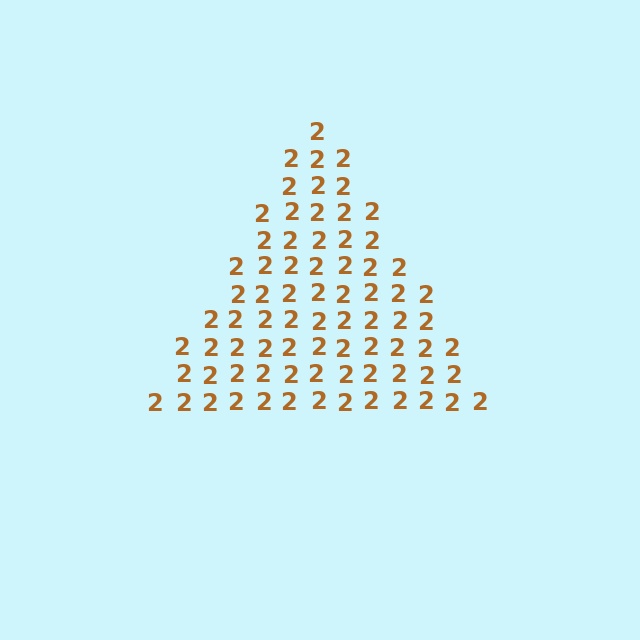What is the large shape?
The large shape is a triangle.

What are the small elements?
The small elements are digit 2's.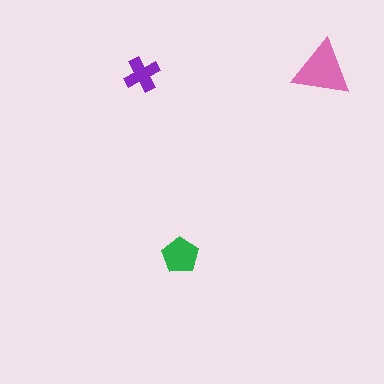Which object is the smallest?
The purple cross.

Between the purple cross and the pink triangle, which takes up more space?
The pink triangle.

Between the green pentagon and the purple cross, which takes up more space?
The green pentagon.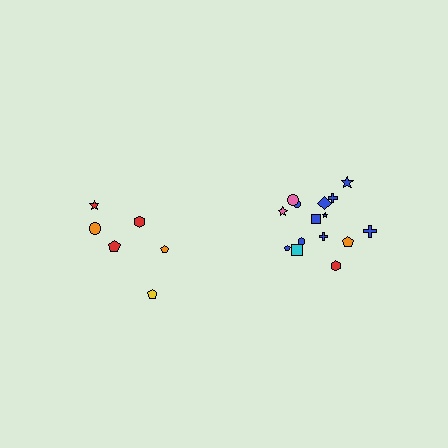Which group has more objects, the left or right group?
The right group.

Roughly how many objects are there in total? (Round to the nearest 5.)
Roughly 20 objects in total.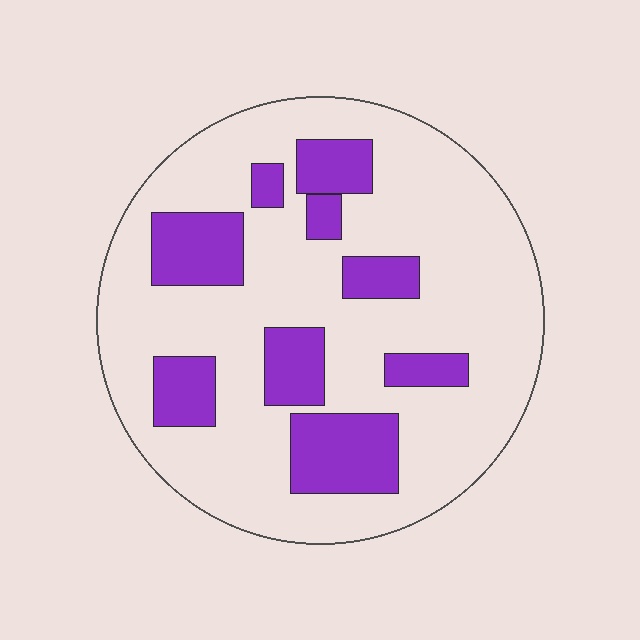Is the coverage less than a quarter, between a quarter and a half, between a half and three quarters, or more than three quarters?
Less than a quarter.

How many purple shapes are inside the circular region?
9.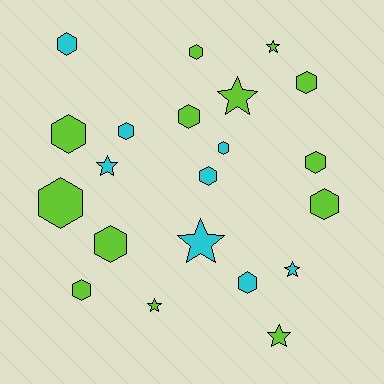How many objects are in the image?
There are 21 objects.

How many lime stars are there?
There are 4 lime stars.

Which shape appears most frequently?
Hexagon, with 14 objects.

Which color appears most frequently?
Lime, with 13 objects.